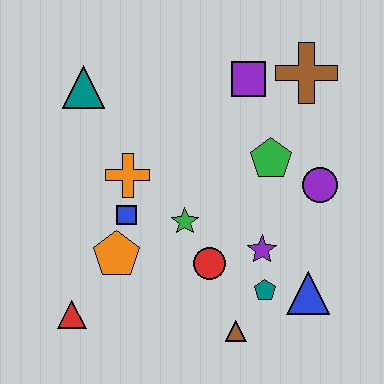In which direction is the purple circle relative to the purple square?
The purple circle is below the purple square.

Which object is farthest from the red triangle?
The brown cross is farthest from the red triangle.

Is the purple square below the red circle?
No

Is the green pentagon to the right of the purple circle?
No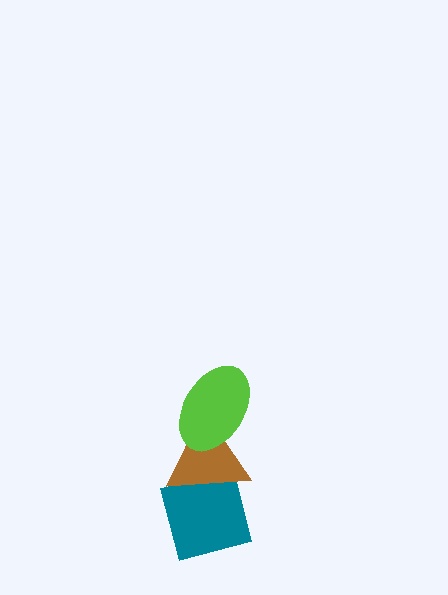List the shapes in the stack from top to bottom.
From top to bottom: the lime ellipse, the brown triangle, the teal square.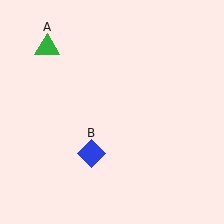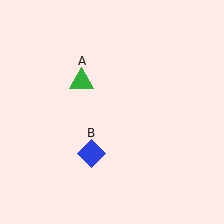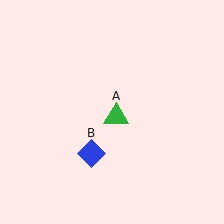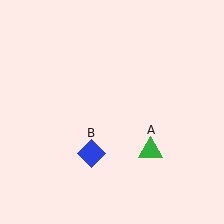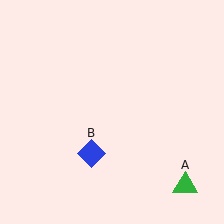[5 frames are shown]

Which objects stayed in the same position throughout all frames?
Blue diamond (object B) remained stationary.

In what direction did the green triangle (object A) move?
The green triangle (object A) moved down and to the right.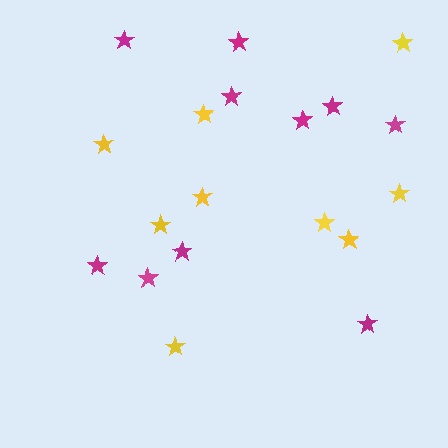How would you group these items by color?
There are 2 groups: one group of magenta stars (10) and one group of yellow stars (9).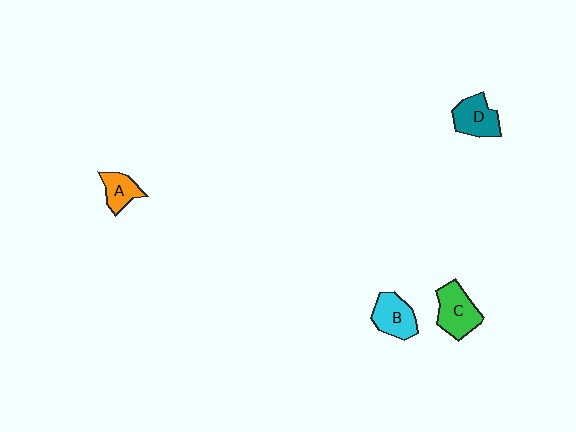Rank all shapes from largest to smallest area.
From largest to smallest: C (green), B (cyan), D (teal), A (orange).